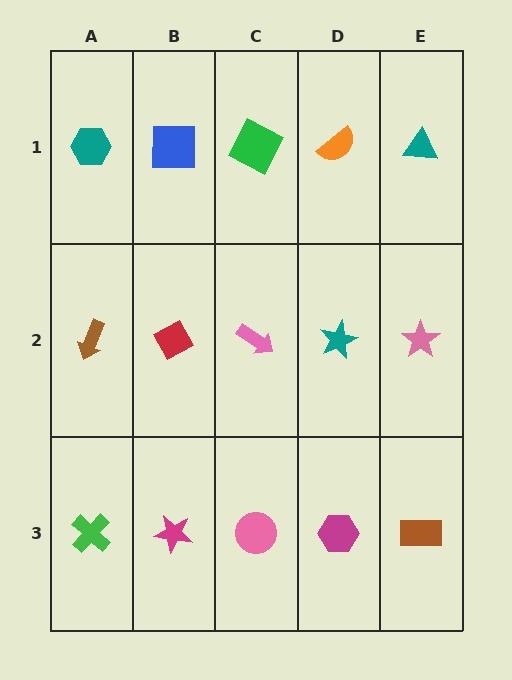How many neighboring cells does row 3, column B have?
3.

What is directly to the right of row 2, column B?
A pink arrow.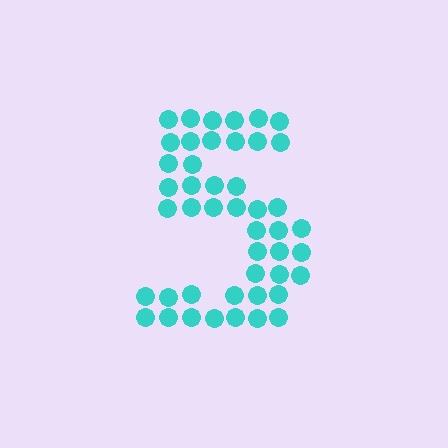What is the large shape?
The large shape is the digit 5.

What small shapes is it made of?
It is made of small circles.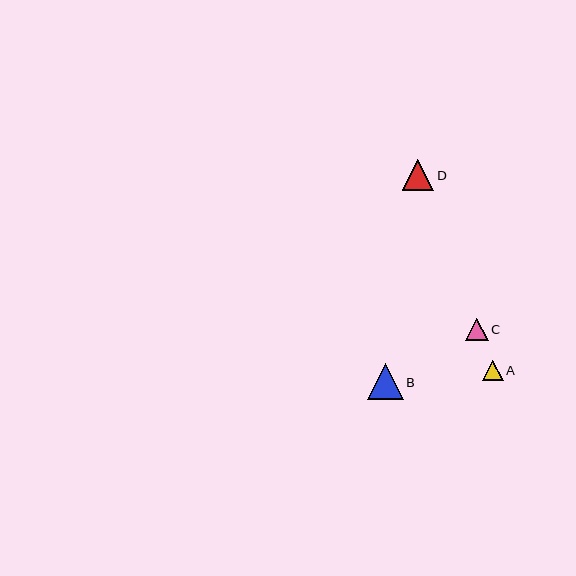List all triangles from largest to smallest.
From largest to smallest: B, D, C, A.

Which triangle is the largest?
Triangle B is the largest with a size of approximately 36 pixels.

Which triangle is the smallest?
Triangle A is the smallest with a size of approximately 21 pixels.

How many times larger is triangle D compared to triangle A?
Triangle D is approximately 1.5 times the size of triangle A.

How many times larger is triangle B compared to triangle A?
Triangle B is approximately 1.7 times the size of triangle A.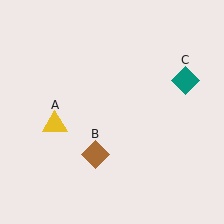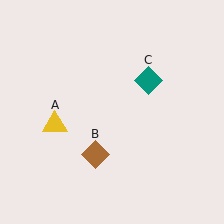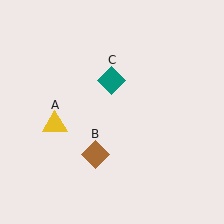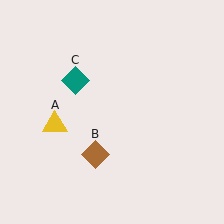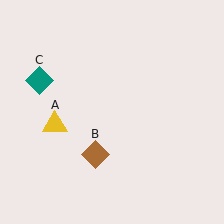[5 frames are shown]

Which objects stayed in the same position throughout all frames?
Yellow triangle (object A) and brown diamond (object B) remained stationary.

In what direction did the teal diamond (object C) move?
The teal diamond (object C) moved left.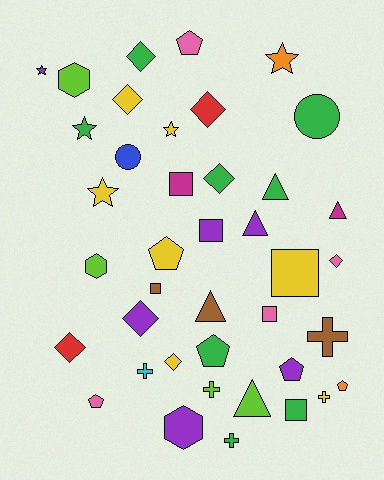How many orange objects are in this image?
There are 2 orange objects.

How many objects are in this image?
There are 40 objects.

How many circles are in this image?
There are 2 circles.